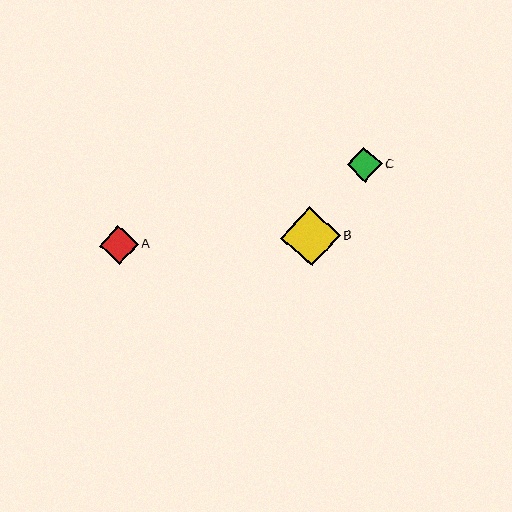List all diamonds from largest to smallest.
From largest to smallest: B, A, C.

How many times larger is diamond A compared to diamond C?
Diamond A is approximately 1.1 times the size of diamond C.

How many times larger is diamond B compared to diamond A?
Diamond B is approximately 1.5 times the size of diamond A.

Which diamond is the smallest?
Diamond C is the smallest with a size of approximately 35 pixels.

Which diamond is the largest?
Diamond B is the largest with a size of approximately 59 pixels.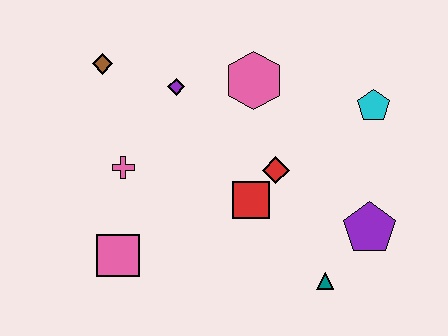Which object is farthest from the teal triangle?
The brown diamond is farthest from the teal triangle.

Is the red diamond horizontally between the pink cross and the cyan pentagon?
Yes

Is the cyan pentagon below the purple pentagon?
No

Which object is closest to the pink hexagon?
The purple diamond is closest to the pink hexagon.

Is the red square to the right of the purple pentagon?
No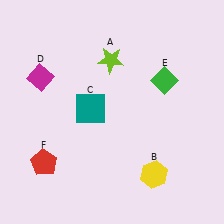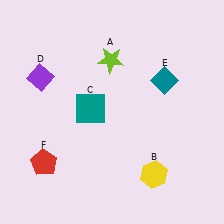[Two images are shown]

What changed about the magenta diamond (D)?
In Image 1, D is magenta. In Image 2, it changed to purple.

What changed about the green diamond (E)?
In Image 1, E is green. In Image 2, it changed to teal.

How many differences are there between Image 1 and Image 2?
There are 2 differences between the two images.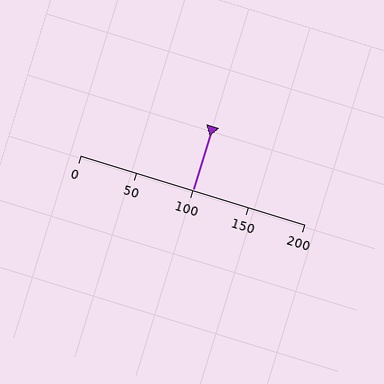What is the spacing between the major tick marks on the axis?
The major ticks are spaced 50 apart.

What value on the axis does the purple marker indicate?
The marker indicates approximately 100.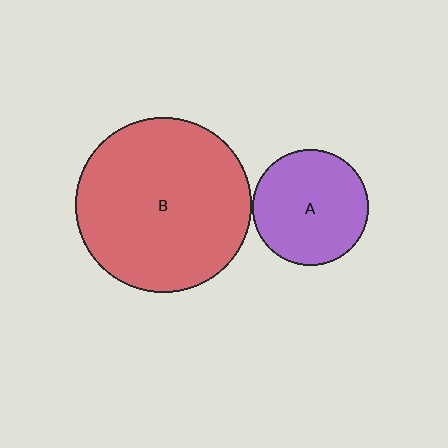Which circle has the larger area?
Circle B (red).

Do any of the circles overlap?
No, none of the circles overlap.